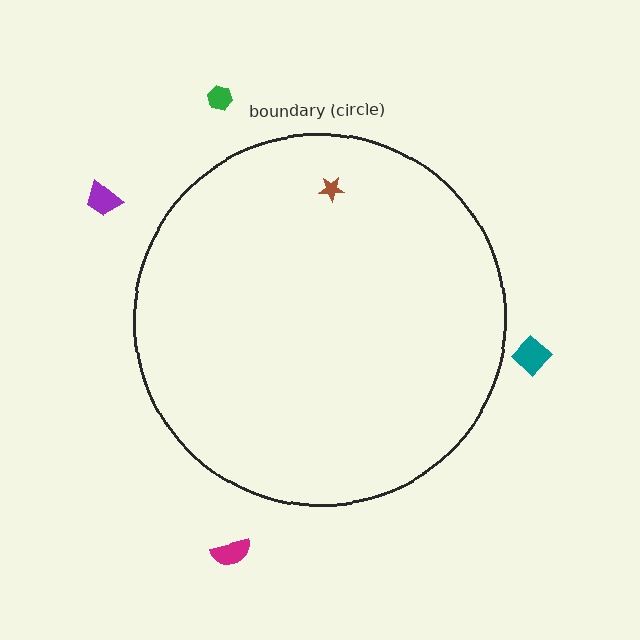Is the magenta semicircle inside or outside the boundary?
Outside.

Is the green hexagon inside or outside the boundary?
Outside.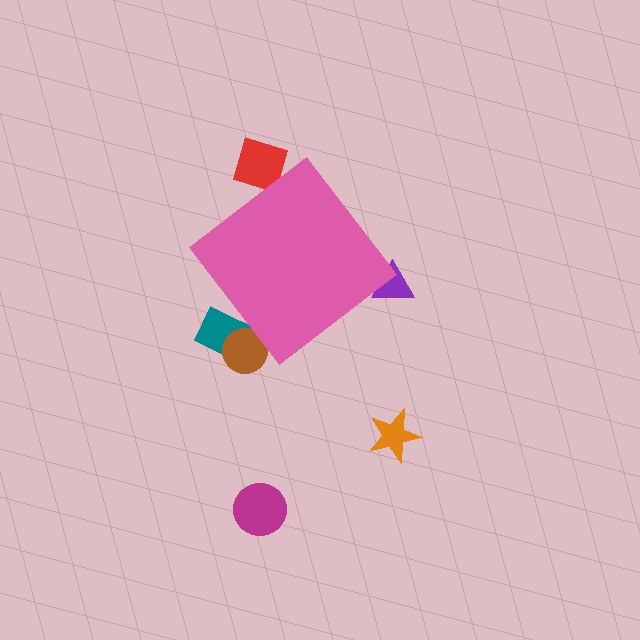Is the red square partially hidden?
Yes, the red square is partially hidden behind the pink diamond.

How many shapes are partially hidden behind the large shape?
4 shapes are partially hidden.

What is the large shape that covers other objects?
A pink diamond.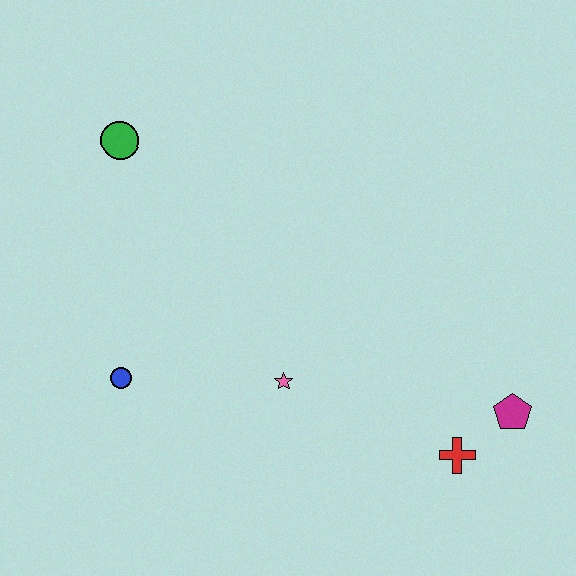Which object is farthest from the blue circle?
The magenta pentagon is farthest from the blue circle.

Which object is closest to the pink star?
The blue circle is closest to the pink star.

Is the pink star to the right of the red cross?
No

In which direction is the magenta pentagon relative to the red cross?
The magenta pentagon is to the right of the red cross.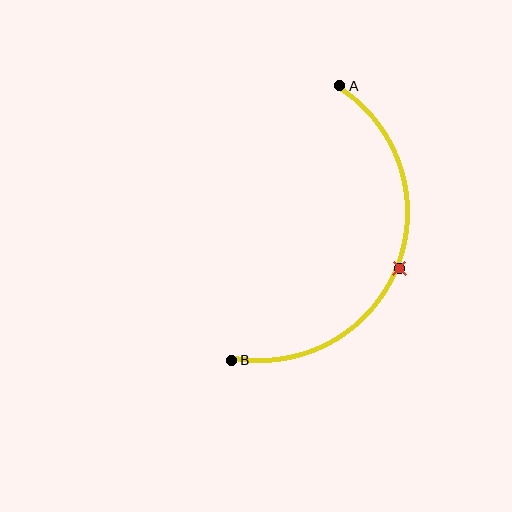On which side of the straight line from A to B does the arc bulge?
The arc bulges to the right of the straight line connecting A and B.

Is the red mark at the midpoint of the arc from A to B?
Yes. The red mark lies on the arc at equal arc-length from both A and B — it is the arc midpoint.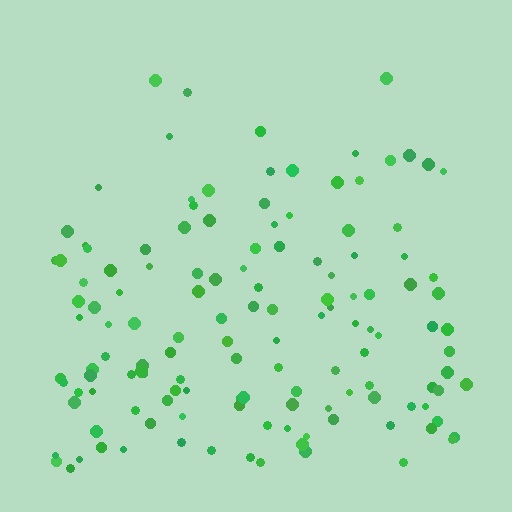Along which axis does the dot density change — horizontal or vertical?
Vertical.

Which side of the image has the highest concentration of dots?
The bottom.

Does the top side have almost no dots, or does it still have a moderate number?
Still a moderate number, just noticeably fewer than the bottom.